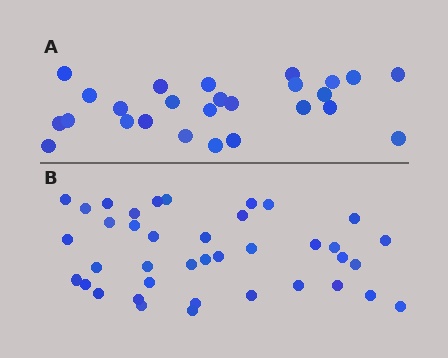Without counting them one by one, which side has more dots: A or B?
Region B (the bottom region) has more dots.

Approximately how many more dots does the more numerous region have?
Region B has approximately 15 more dots than region A.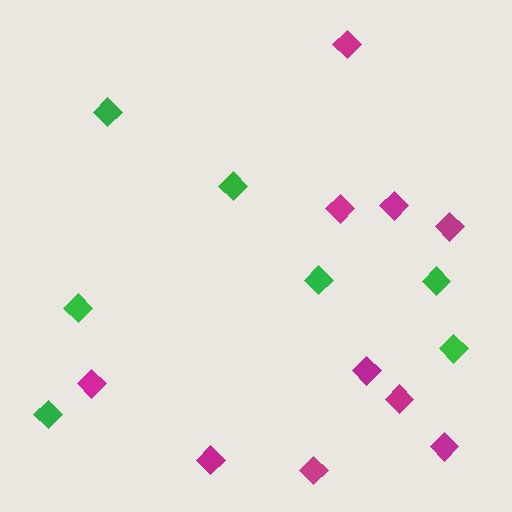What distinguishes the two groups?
There are 2 groups: one group of magenta diamonds (10) and one group of green diamonds (7).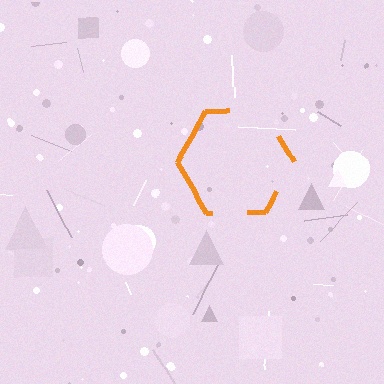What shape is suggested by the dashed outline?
The dashed outline suggests a hexagon.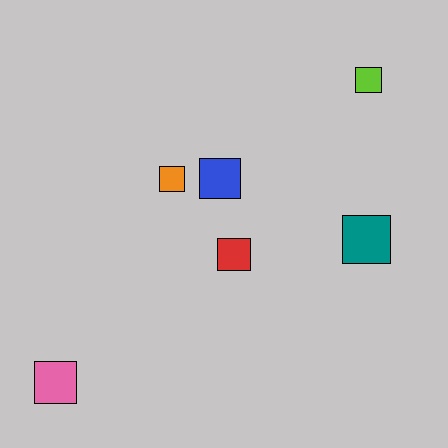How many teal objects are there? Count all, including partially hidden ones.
There is 1 teal object.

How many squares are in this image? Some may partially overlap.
There are 6 squares.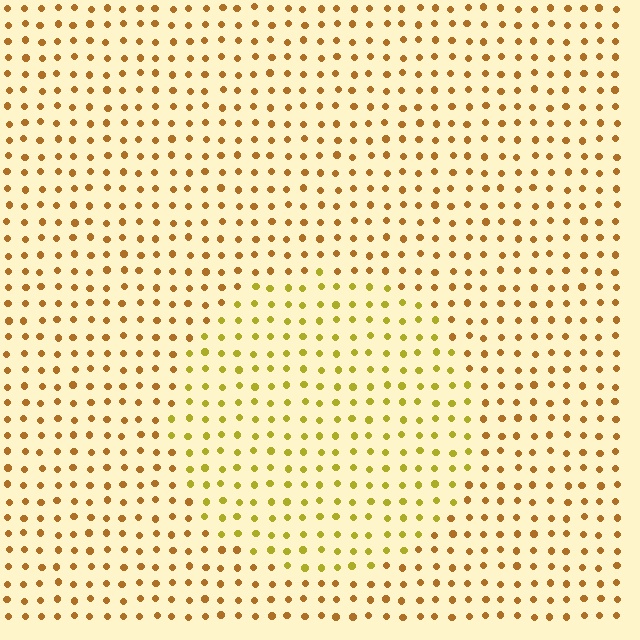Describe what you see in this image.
The image is filled with small brown elements in a uniform arrangement. A circle-shaped region is visible where the elements are tinted to a slightly different hue, forming a subtle color boundary.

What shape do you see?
I see a circle.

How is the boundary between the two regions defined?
The boundary is defined purely by a slight shift in hue (about 28 degrees). Spacing, size, and orientation are identical on both sides.